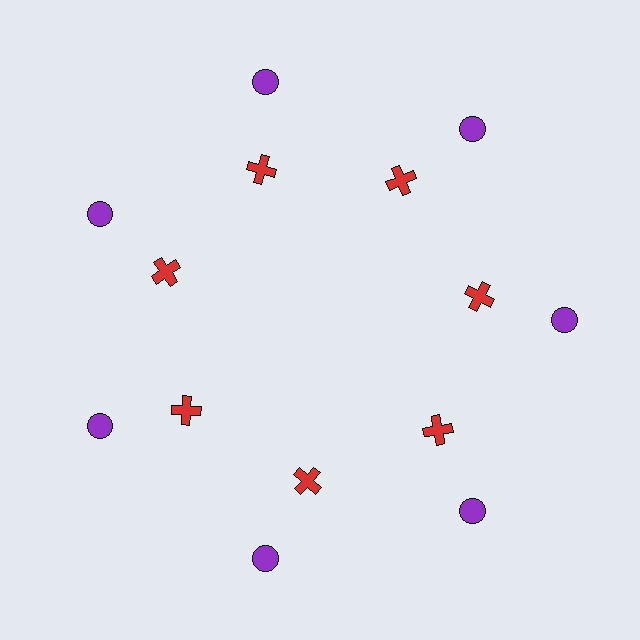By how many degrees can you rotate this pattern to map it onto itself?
The pattern maps onto itself every 51 degrees of rotation.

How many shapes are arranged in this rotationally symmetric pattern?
There are 14 shapes, arranged in 7 groups of 2.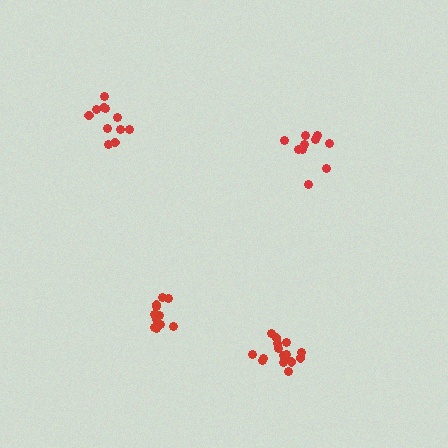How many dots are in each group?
Group 1: 10 dots, Group 2: 16 dots, Group 3: 11 dots, Group 4: 12 dots (49 total).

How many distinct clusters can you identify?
There are 4 distinct clusters.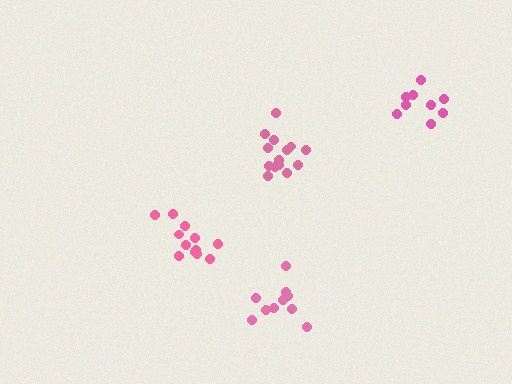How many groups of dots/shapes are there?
There are 4 groups.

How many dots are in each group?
Group 1: 9 dots, Group 2: 14 dots, Group 3: 10 dots, Group 4: 12 dots (45 total).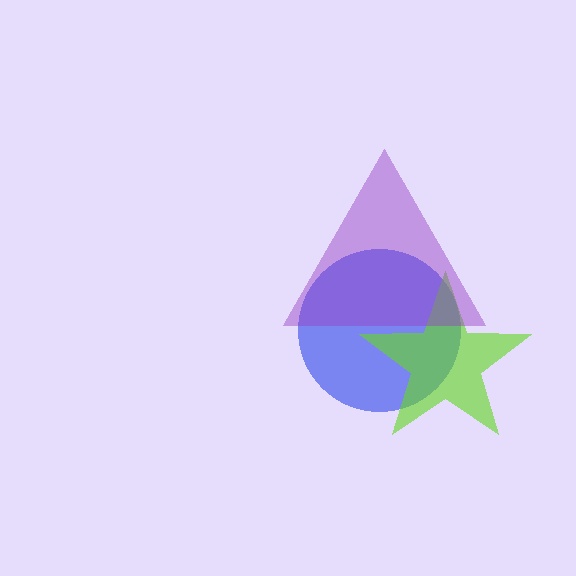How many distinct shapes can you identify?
There are 3 distinct shapes: a blue circle, a lime star, a purple triangle.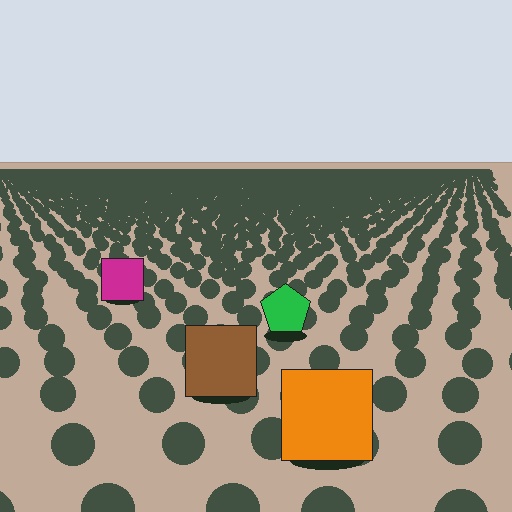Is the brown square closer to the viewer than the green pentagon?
Yes. The brown square is closer — you can tell from the texture gradient: the ground texture is coarser near it.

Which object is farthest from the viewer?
The magenta square is farthest from the viewer. It appears smaller and the ground texture around it is denser.